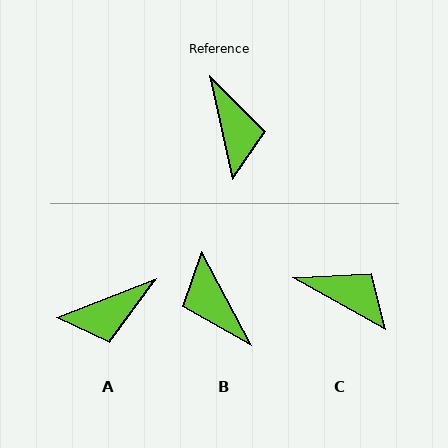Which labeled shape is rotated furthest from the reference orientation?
B, about 165 degrees away.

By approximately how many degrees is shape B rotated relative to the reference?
Approximately 165 degrees clockwise.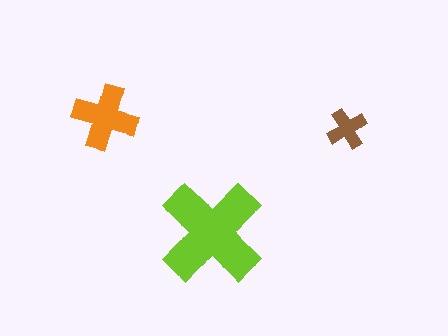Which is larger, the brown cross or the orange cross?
The orange one.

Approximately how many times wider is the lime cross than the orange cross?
About 1.5 times wider.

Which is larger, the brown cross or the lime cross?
The lime one.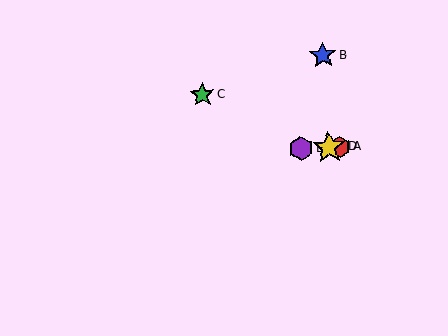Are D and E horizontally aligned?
Yes, both are at y≈147.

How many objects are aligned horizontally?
3 objects (A, D, E) are aligned horizontally.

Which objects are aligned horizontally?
Objects A, D, E are aligned horizontally.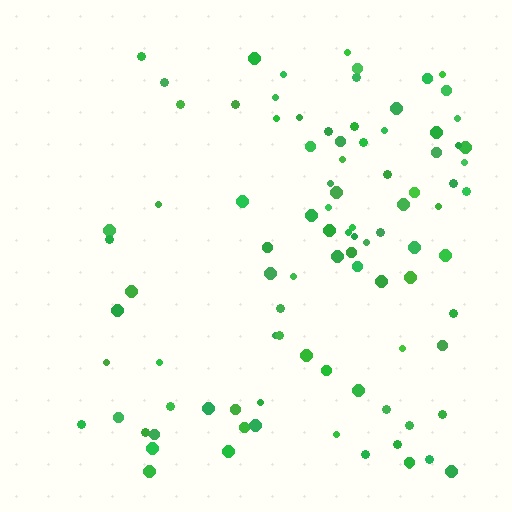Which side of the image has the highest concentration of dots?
The right.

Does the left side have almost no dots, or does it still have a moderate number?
Still a moderate number, just noticeably fewer than the right.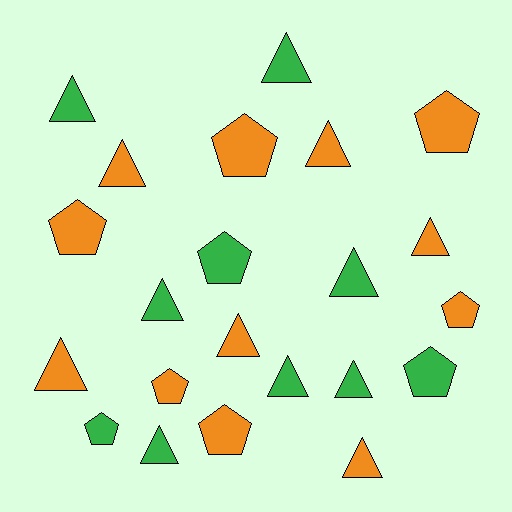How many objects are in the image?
There are 22 objects.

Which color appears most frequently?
Orange, with 12 objects.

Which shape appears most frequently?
Triangle, with 13 objects.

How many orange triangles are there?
There are 6 orange triangles.